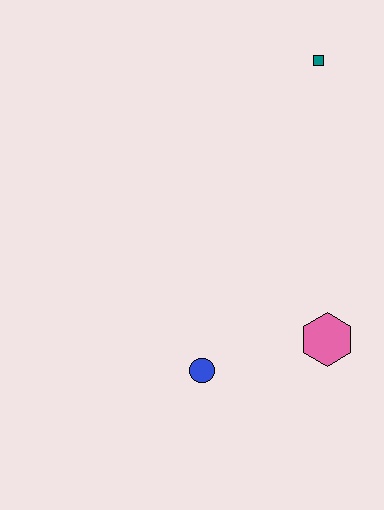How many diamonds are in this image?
There are no diamonds.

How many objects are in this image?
There are 3 objects.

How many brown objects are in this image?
There are no brown objects.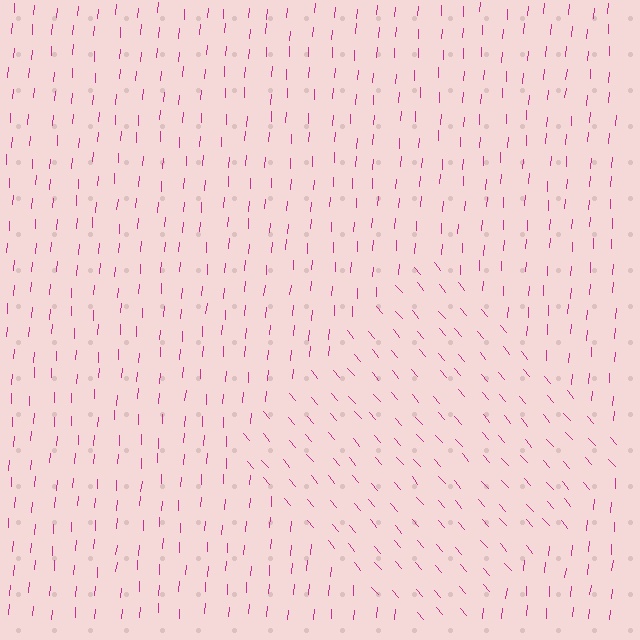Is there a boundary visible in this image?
Yes, there is a texture boundary formed by a change in line orientation.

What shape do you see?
I see a diamond.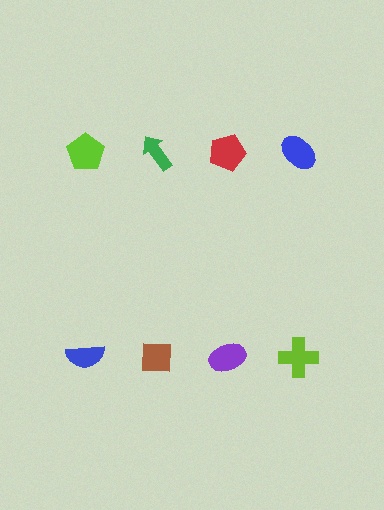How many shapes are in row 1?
4 shapes.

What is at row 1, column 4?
A blue ellipse.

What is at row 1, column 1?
A lime pentagon.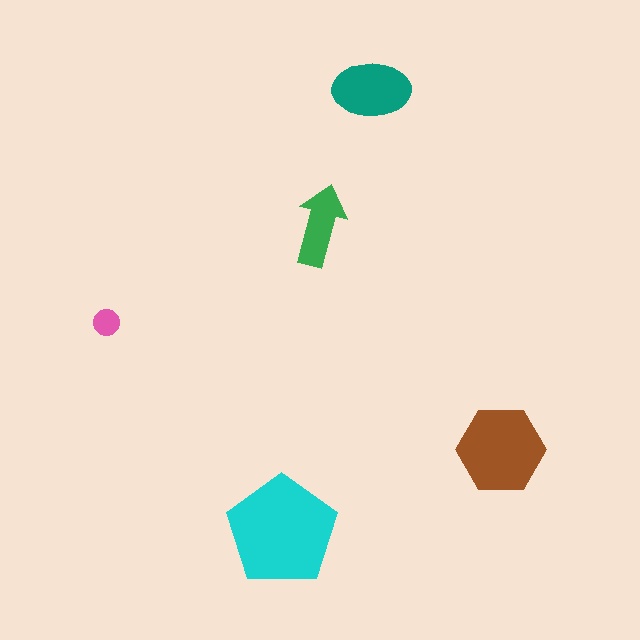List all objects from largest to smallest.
The cyan pentagon, the brown hexagon, the teal ellipse, the green arrow, the pink circle.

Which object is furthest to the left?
The pink circle is leftmost.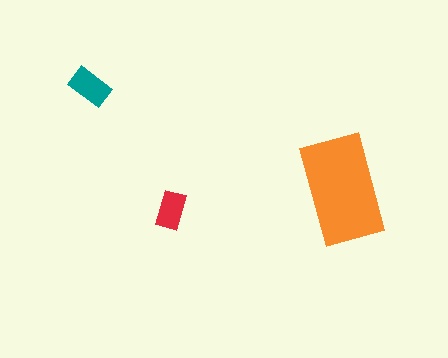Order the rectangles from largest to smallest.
the orange one, the teal one, the red one.